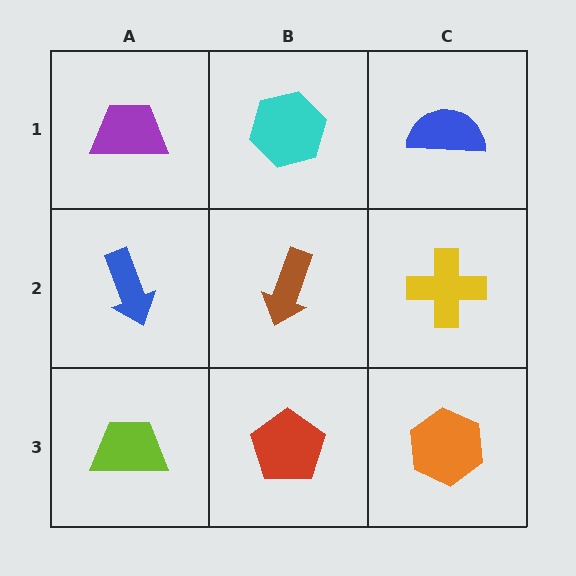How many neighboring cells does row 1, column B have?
3.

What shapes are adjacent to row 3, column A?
A blue arrow (row 2, column A), a red pentagon (row 3, column B).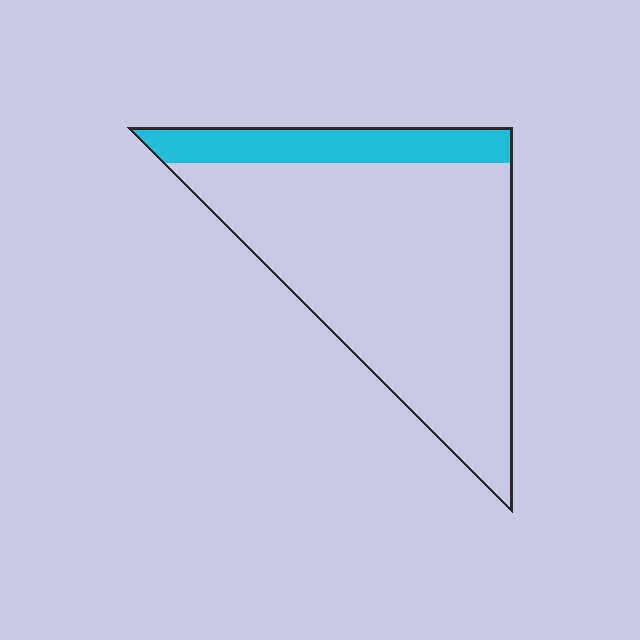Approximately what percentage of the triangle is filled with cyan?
Approximately 20%.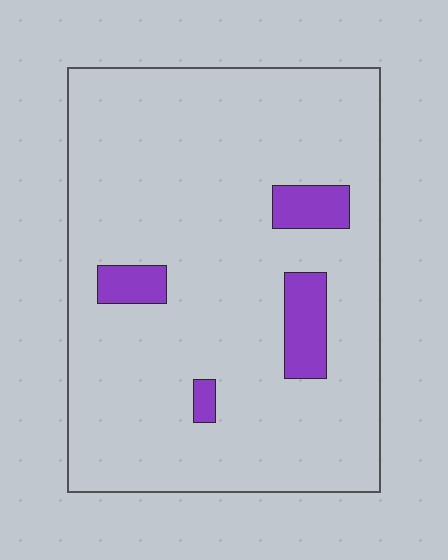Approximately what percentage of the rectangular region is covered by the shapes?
Approximately 10%.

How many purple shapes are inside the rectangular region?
4.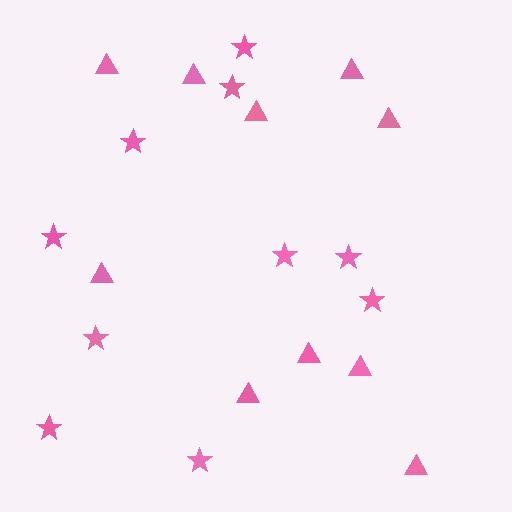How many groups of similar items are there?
There are 2 groups: one group of triangles (10) and one group of stars (10).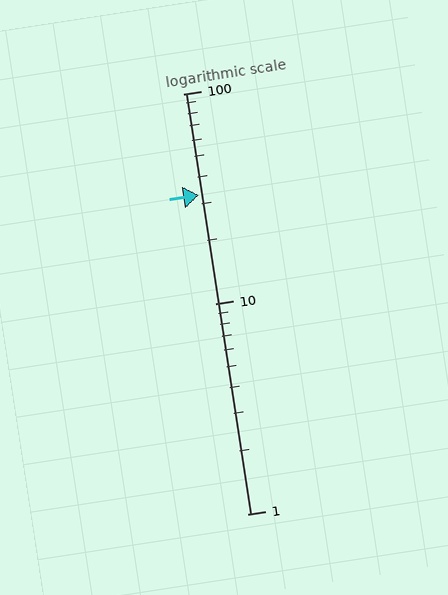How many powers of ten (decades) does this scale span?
The scale spans 2 decades, from 1 to 100.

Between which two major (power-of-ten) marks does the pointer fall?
The pointer is between 10 and 100.